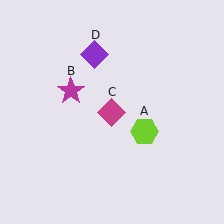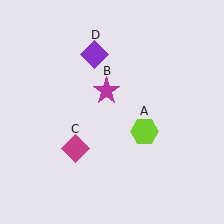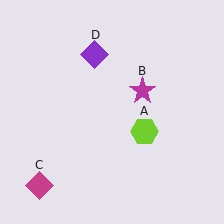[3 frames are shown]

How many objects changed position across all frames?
2 objects changed position: magenta star (object B), magenta diamond (object C).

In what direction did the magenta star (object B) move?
The magenta star (object B) moved right.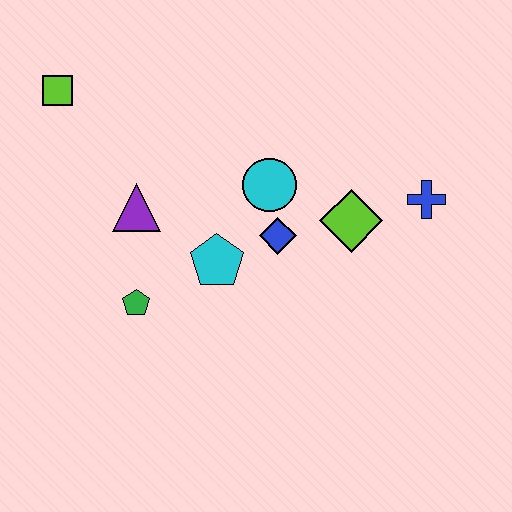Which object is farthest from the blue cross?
The lime square is farthest from the blue cross.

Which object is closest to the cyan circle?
The blue diamond is closest to the cyan circle.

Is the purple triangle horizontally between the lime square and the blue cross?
Yes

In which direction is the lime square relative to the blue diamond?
The lime square is to the left of the blue diamond.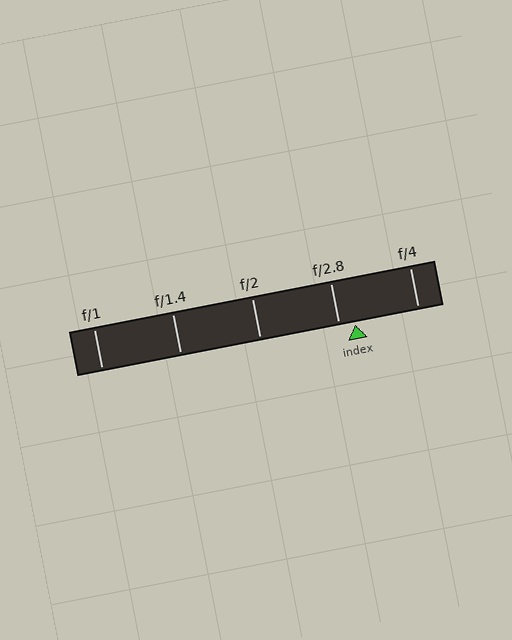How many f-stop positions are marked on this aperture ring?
There are 5 f-stop positions marked.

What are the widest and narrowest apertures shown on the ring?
The widest aperture shown is f/1 and the narrowest is f/4.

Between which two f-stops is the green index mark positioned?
The index mark is between f/2.8 and f/4.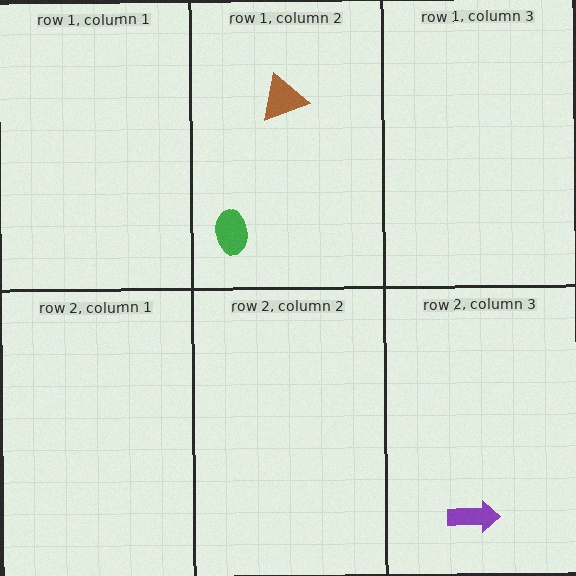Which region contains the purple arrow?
The row 2, column 3 region.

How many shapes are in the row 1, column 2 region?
2.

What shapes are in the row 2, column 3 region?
The purple arrow.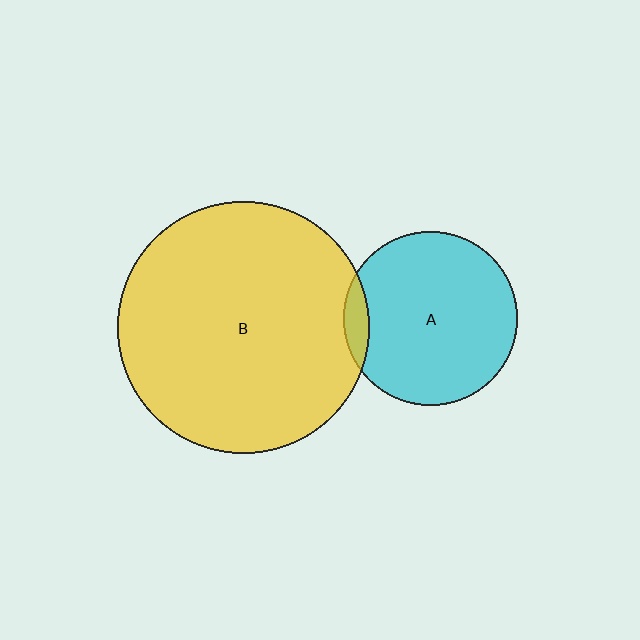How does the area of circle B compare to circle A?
Approximately 2.1 times.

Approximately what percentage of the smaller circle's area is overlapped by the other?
Approximately 5%.